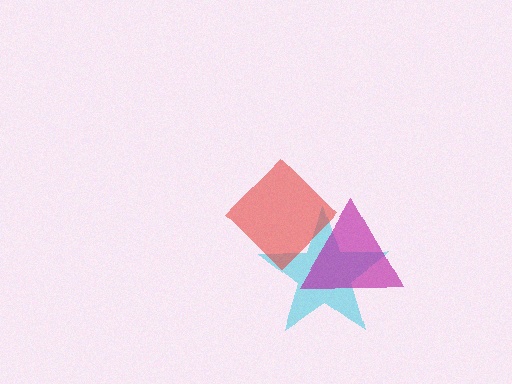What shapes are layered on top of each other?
The layered shapes are: a cyan star, a magenta triangle, a red diamond.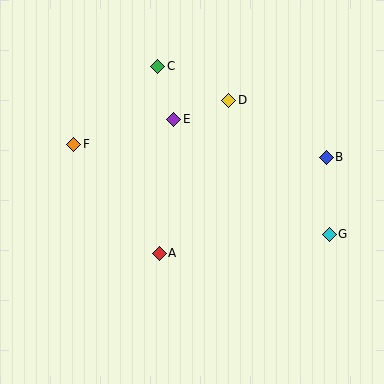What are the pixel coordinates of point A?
Point A is at (159, 253).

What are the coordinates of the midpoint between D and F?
The midpoint between D and F is at (151, 122).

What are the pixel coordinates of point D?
Point D is at (229, 100).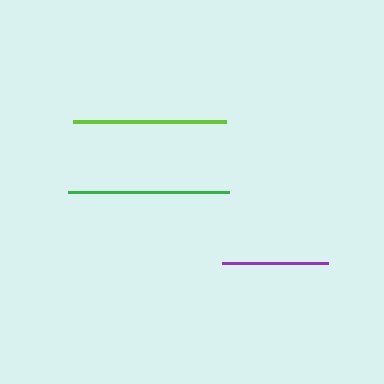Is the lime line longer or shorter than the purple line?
The lime line is longer than the purple line.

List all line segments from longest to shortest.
From longest to shortest: green, lime, purple.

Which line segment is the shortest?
The purple line is the shortest at approximately 106 pixels.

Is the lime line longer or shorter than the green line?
The green line is longer than the lime line.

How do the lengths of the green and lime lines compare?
The green and lime lines are approximately the same length.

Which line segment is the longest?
The green line is the longest at approximately 161 pixels.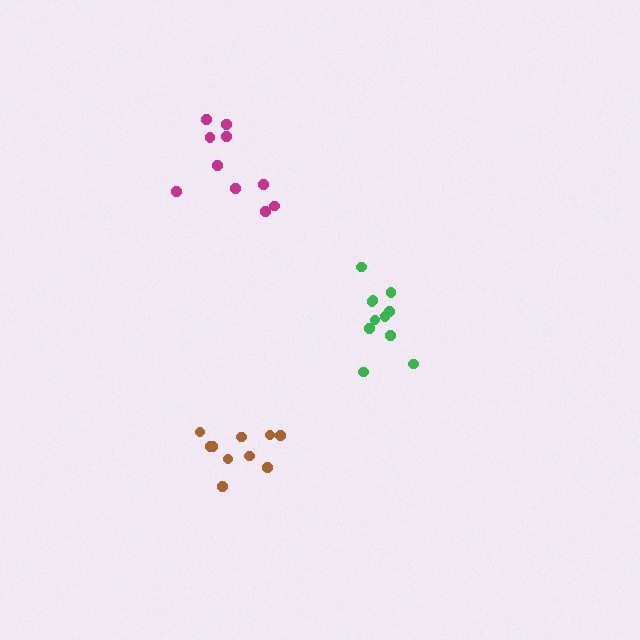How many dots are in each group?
Group 1: 11 dots, Group 2: 10 dots, Group 3: 10 dots (31 total).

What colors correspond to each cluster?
The clusters are colored: green, brown, magenta.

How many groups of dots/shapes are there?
There are 3 groups.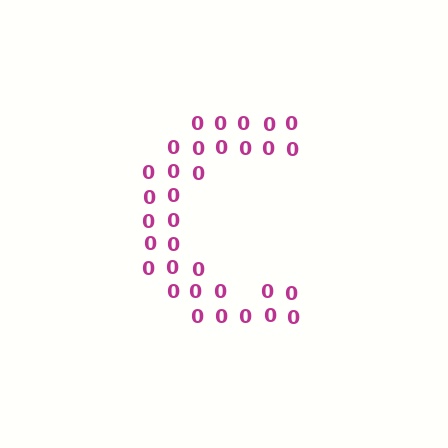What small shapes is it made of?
It is made of small digit 0's.